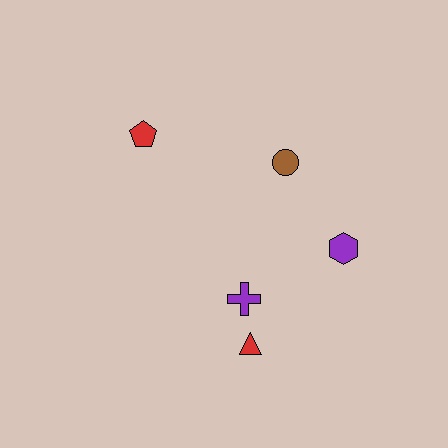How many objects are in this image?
There are 5 objects.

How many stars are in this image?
There are no stars.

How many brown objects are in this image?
There is 1 brown object.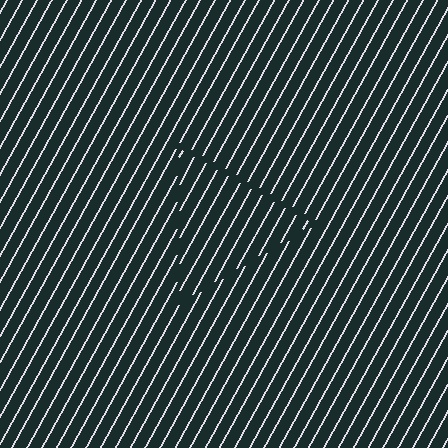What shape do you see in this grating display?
An illusory triangle. The interior of the shape contains the same grating, shifted by half a period — the contour is defined by the phase discontinuity where line-ends from the inner and outer gratings abut.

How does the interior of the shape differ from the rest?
The interior of the shape contains the same grating, shifted by half a period — the contour is defined by the phase discontinuity where line-ends from the inner and outer gratings abut.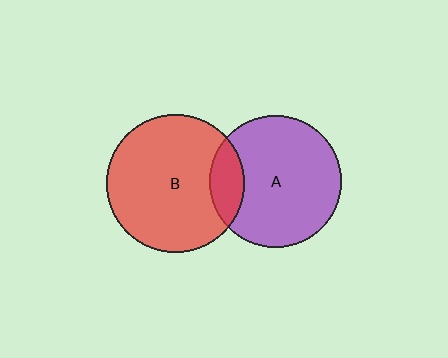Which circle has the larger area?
Circle B (red).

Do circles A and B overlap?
Yes.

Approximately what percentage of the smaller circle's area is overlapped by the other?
Approximately 15%.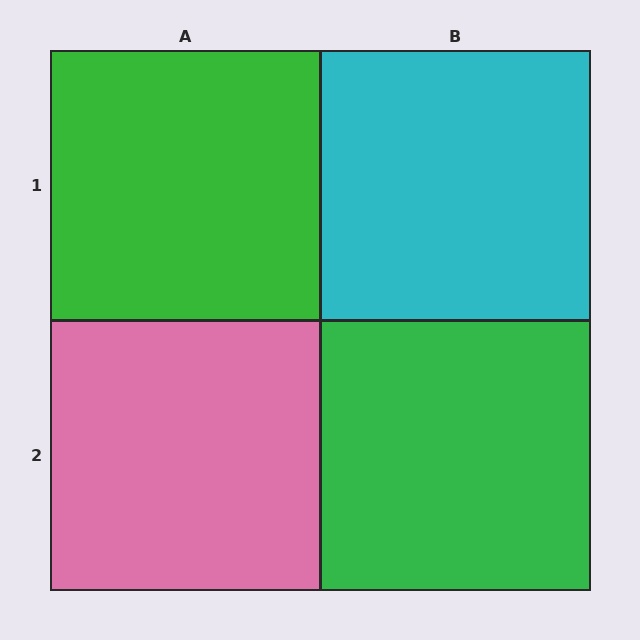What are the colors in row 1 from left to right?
Green, cyan.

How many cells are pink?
1 cell is pink.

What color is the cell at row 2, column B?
Green.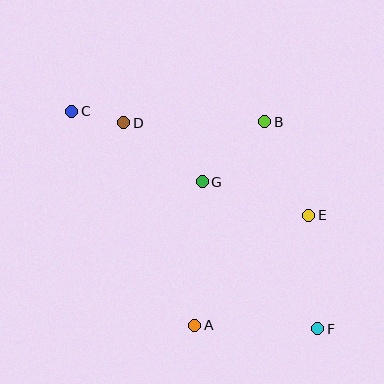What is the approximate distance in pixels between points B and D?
The distance between B and D is approximately 141 pixels.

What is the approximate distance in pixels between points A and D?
The distance between A and D is approximately 215 pixels.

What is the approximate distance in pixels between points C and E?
The distance between C and E is approximately 258 pixels.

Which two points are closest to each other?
Points C and D are closest to each other.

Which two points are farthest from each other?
Points C and F are farthest from each other.